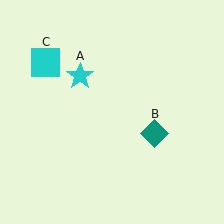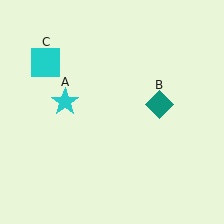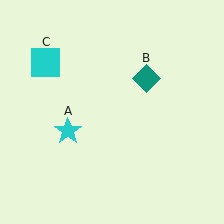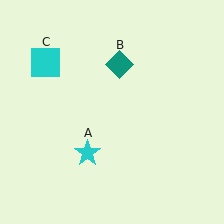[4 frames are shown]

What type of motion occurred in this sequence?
The cyan star (object A), teal diamond (object B) rotated counterclockwise around the center of the scene.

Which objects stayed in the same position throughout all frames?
Cyan square (object C) remained stationary.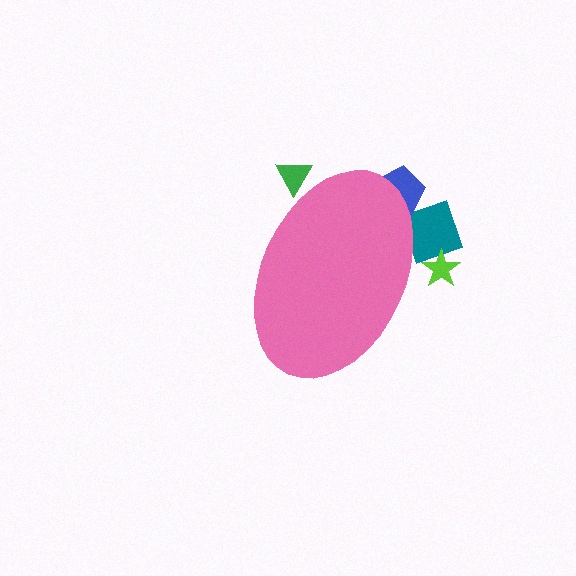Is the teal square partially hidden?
Yes, the teal square is partially hidden behind the pink ellipse.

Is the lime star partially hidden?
Yes, the lime star is partially hidden behind the pink ellipse.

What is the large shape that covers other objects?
A pink ellipse.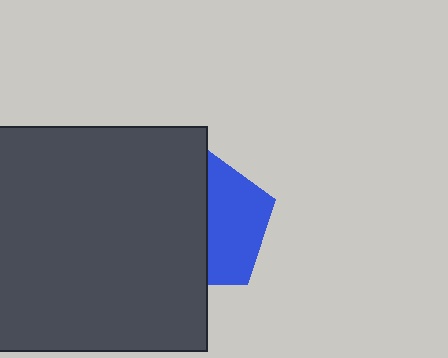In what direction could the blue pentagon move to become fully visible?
The blue pentagon could move right. That would shift it out from behind the dark gray square entirely.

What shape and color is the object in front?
The object in front is a dark gray square.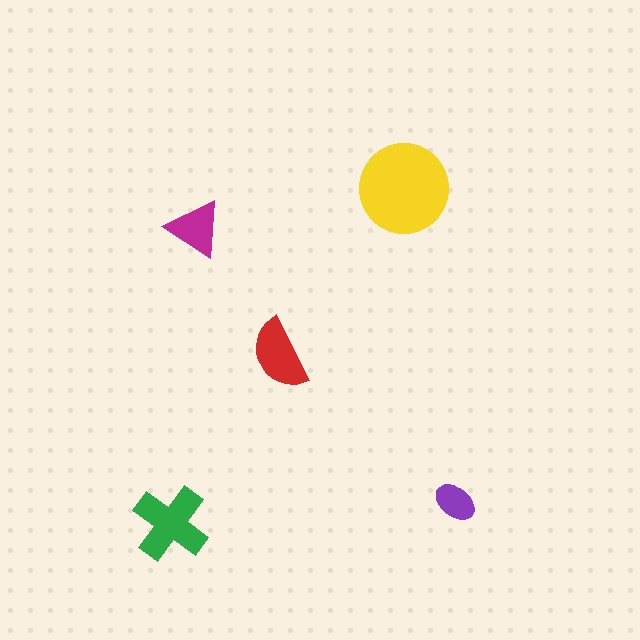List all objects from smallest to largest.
The purple ellipse, the magenta triangle, the red semicircle, the green cross, the yellow circle.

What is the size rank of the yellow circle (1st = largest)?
1st.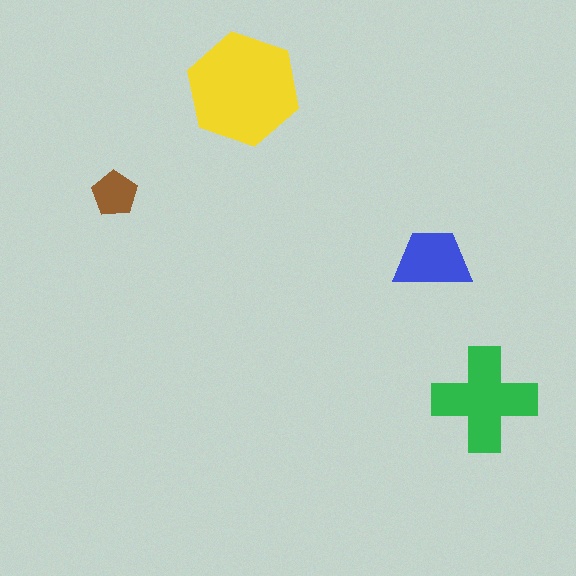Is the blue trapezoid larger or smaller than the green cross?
Smaller.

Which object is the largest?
The yellow hexagon.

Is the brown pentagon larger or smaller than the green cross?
Smaller.